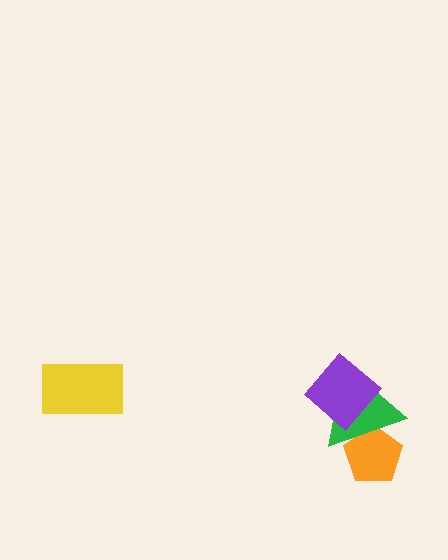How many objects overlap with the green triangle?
2 objects overlap with the green triangle.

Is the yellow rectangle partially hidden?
No, no other shape covers it.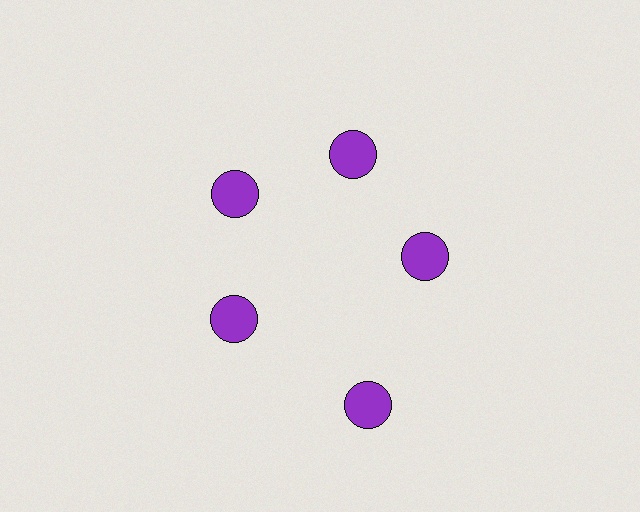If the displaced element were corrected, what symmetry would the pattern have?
It would have 5-fold rotational symmetry — the pattern would map onto itself every 72 degrees.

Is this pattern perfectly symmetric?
No. The 5 purple circles are arranged in a ring, but one element near the 5 o'clock position is pushed outward from the center, breaking the 5-fold rotational symmetry.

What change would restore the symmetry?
The symmetry would be restored by moving it inward, back onto the ring so that all 5 circles sit at equal angles and equal distance from the center.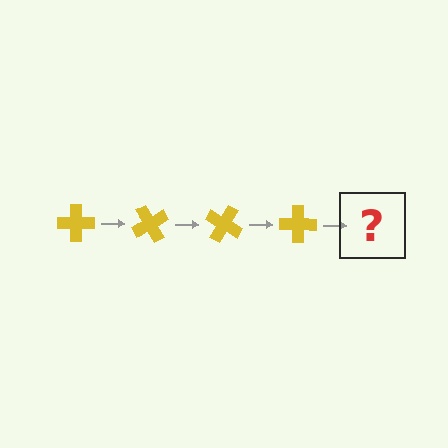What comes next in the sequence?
The next element should be a yellow cross rotated 240 degrees.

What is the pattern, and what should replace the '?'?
The pattern is that the cross rotates 60 degrees each step. The '?' should be a yellow cross rotated 240 degrees.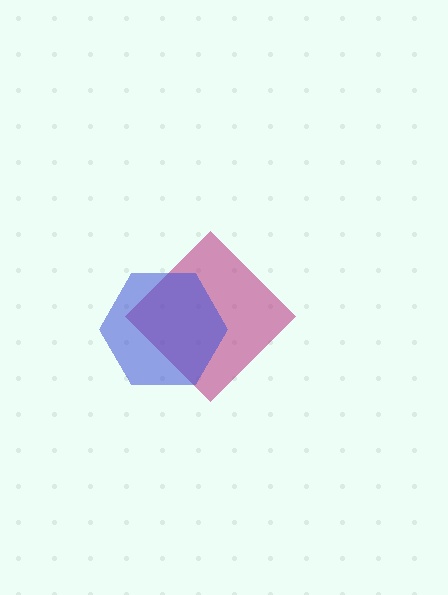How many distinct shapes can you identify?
There are 2 distinct shapes: a magenta diamond, a blue hexagon.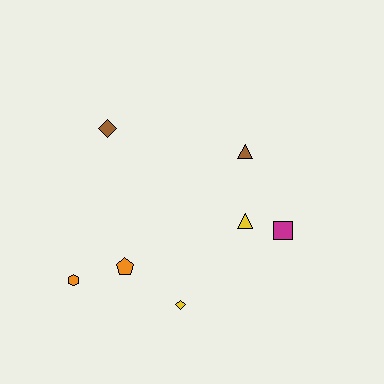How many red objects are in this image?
There are no red objects.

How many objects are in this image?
There are 7 objects.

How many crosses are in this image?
There are no crosses.